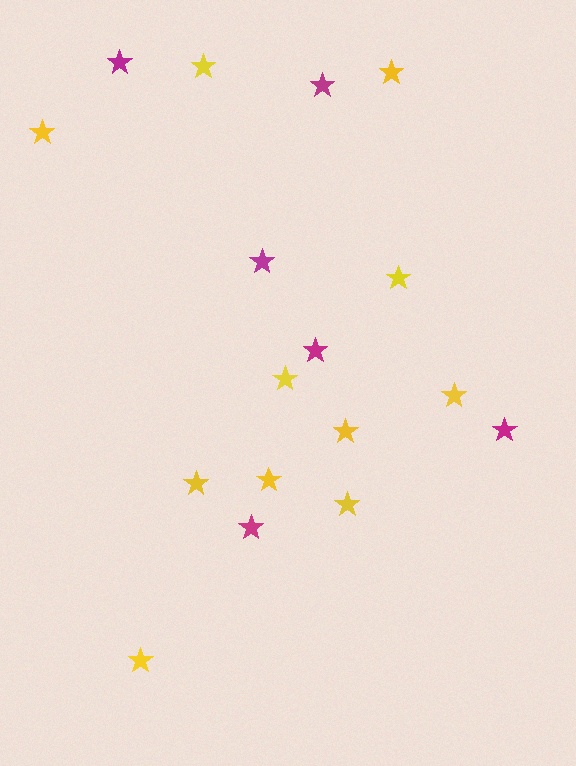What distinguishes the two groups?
There are 2 groups: one group of yellow stars (11) and one group of magenta stars (6).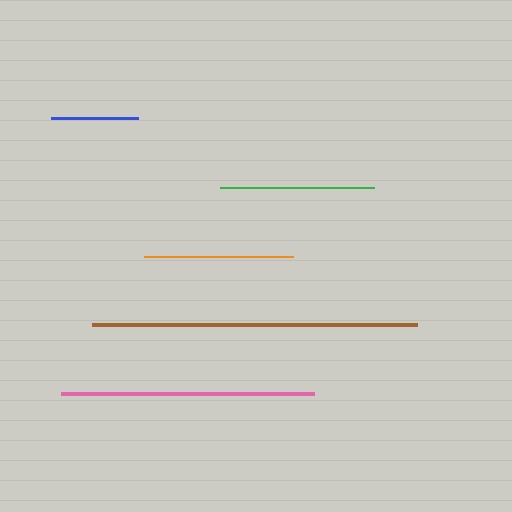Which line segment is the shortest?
The blue line is the shortest at approximately 88 pixels.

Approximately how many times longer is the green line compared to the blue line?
The green line is approximately 1.8 times the length of the blue line.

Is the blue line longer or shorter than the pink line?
The pink line is longer than the blue line.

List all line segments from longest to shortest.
From longest to shortest: brown, pink, green, orange, blue.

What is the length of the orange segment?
The orange segment is approximately 149 pixels long.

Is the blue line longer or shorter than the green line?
The green line is longer than the blue line.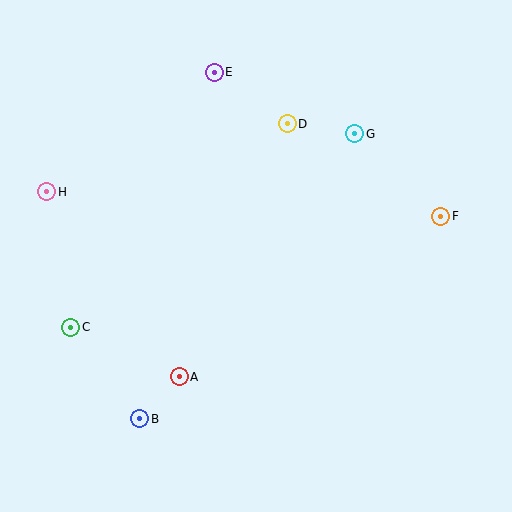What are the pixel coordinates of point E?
Point E is at (214, 72).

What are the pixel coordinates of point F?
Point F is at (441, 216).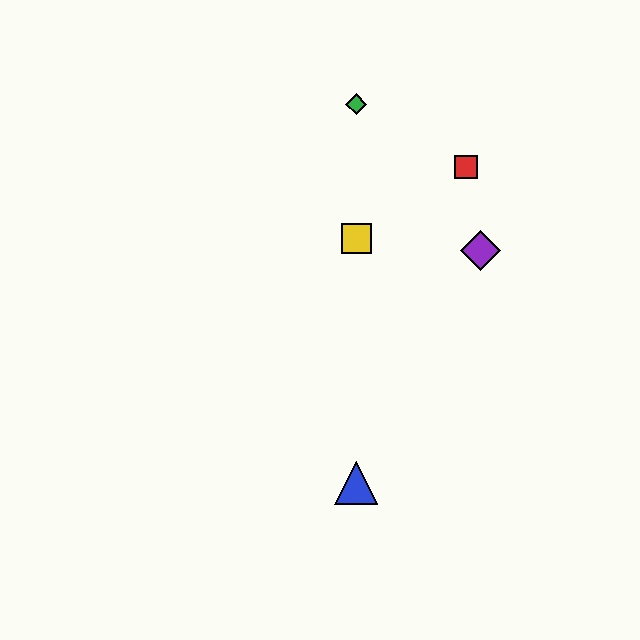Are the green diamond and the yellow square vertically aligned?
Yes, both are at x≈356.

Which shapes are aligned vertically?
The blue triangle, the green diamond, the yellow square are aligned vertically.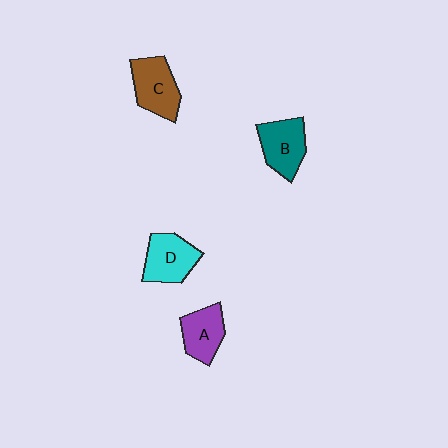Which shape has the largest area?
Shape C (brown).